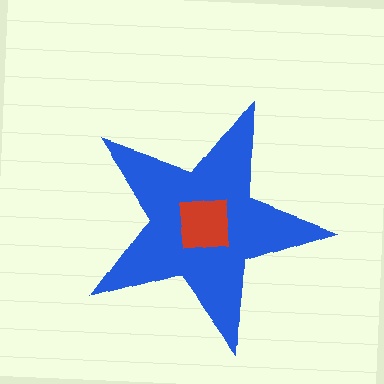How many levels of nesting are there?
2.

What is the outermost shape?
The blue star.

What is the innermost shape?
The red square.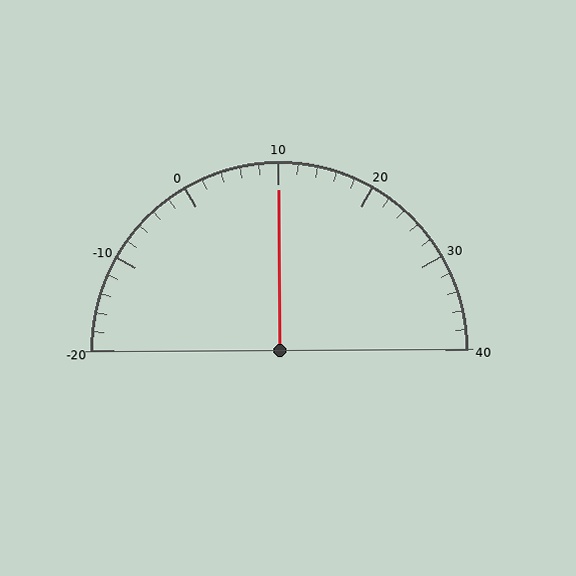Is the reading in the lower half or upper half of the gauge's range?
The reading is in the upper half of the range (-20 to 40).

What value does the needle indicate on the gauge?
The needle indicates approximately 10.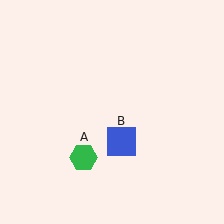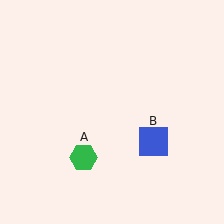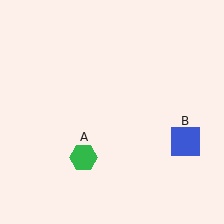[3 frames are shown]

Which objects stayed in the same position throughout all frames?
Green hexagon (object A) remained stationary.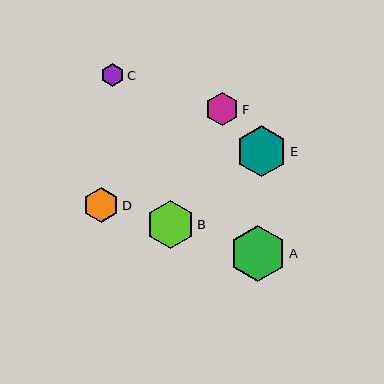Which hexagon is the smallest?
Hexagon C is the smallest with a size of approximately 23 pixels.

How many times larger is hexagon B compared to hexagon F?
Hexagon B is approximately 1.4 times the size of hexagon F.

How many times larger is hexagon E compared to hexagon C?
Hexagon E is approximately 2.2 times the size of hexagon C.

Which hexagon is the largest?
Hexagon A is the largest with a size of approximately 56 pixels.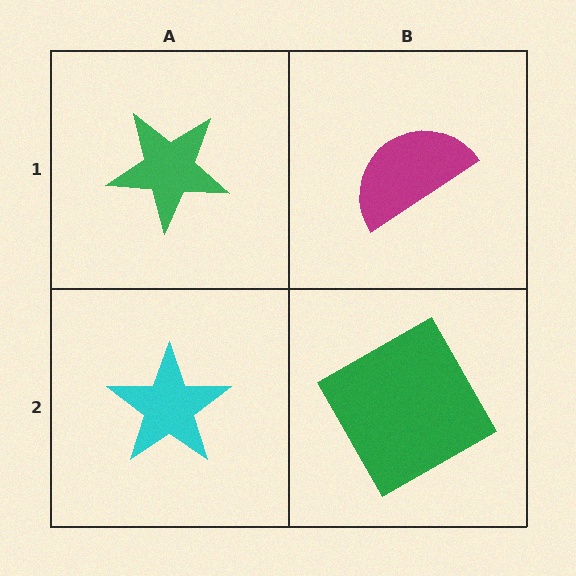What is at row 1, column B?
A magenta semicircle.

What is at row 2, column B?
A green square.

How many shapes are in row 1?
2 shapes.